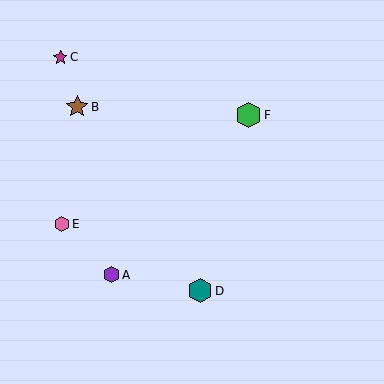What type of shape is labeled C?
Shape C is a magenta star.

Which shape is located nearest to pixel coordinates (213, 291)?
The teal hexagon (labeled D) at (200, 291) is nearest to that location.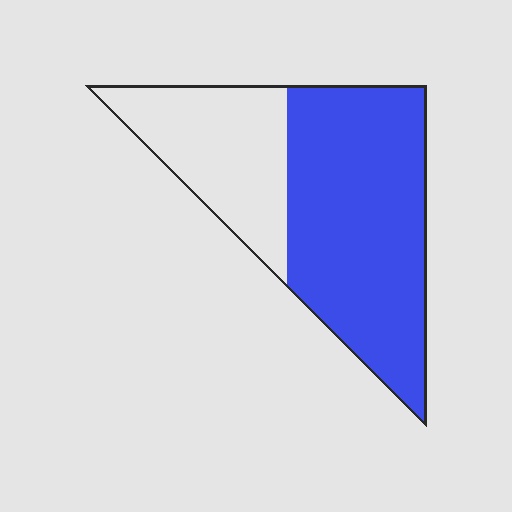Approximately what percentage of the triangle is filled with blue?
Approximately 65%.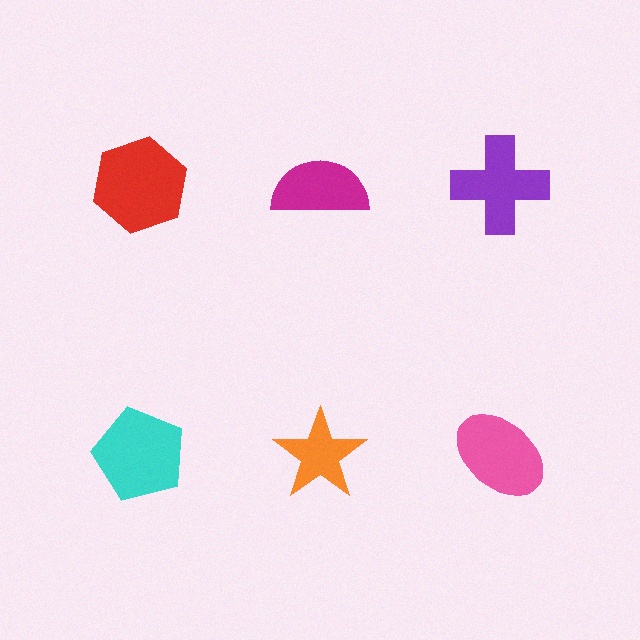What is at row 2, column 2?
An orange star.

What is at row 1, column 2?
A magenta semicircle.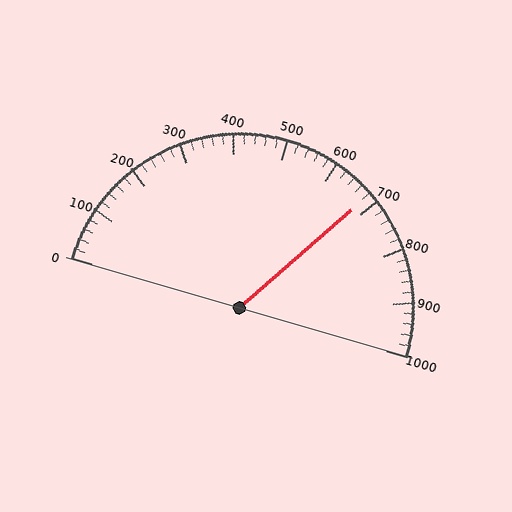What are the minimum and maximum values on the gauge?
The gauge ranges from 0 to 1000.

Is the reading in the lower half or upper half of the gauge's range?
The reading is in the upper half of the range (0 to 1000).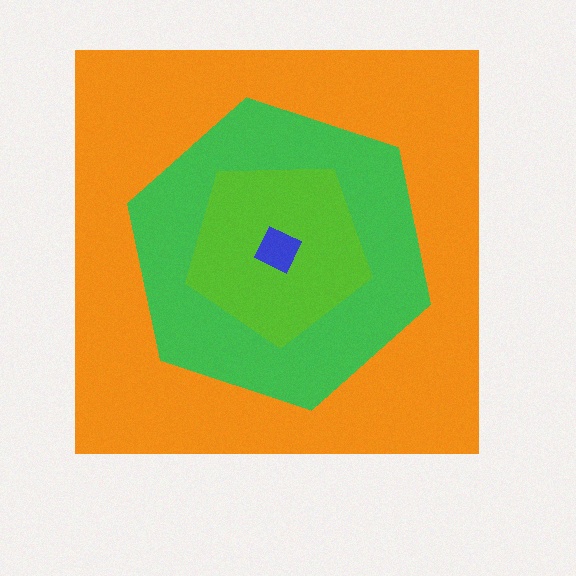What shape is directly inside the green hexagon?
The lime pentagon.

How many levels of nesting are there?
4.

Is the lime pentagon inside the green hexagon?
Yes.